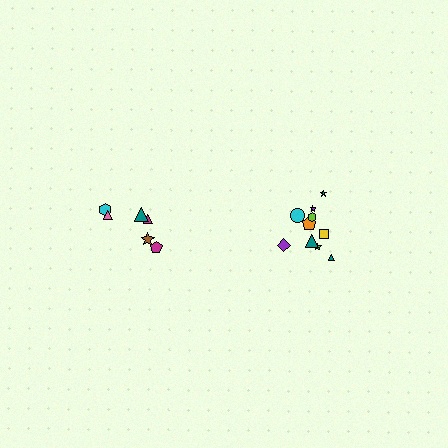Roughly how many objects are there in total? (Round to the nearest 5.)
Roughly 15 objects in total.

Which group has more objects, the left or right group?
The right group.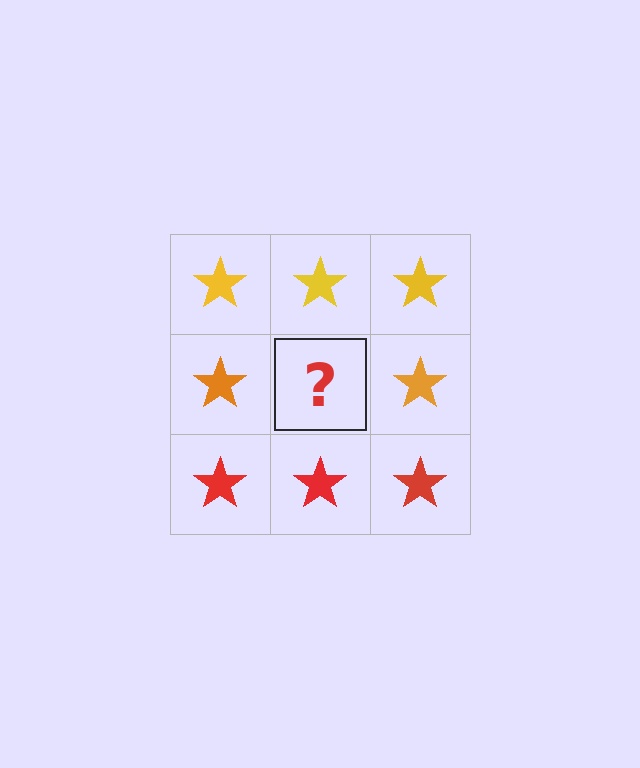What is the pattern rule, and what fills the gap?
The rule is that each row has a consistent color. The gap should be filled with an orange star.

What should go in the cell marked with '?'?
The missing cell should contain an orange star.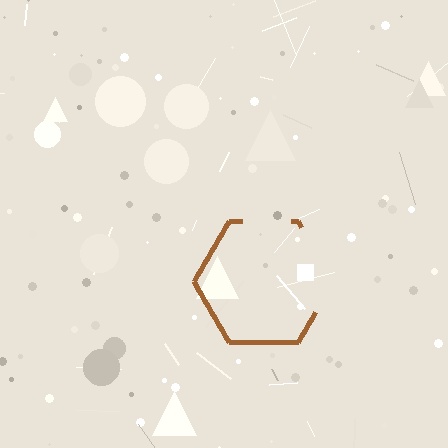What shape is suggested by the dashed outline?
The dashed outline suggests a hexagon.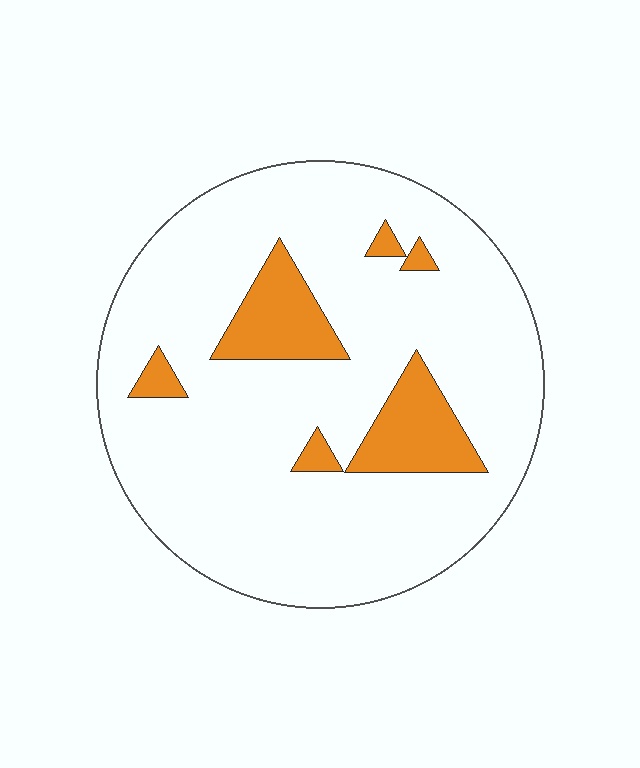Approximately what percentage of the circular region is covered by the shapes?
Approximately 15%.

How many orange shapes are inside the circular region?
6.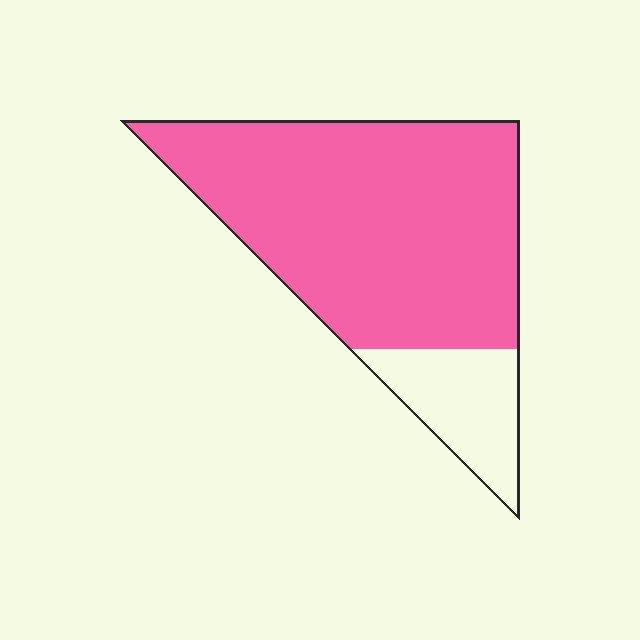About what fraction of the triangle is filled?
About four fifths (4/5).